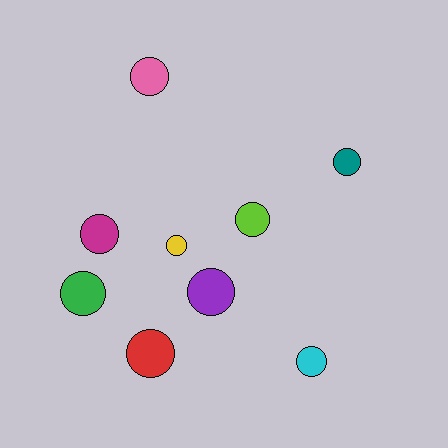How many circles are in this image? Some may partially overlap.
There are 9 circles.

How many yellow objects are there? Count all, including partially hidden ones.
There is 1 yellow object.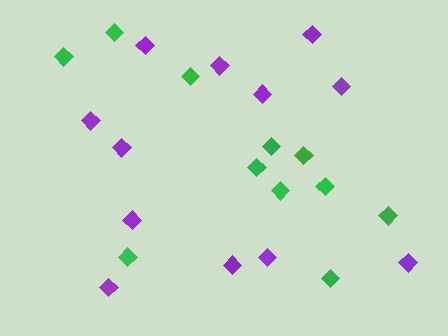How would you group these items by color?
There are 2 groups: one group of purple diamonds (12) and one group of green diamonds (11).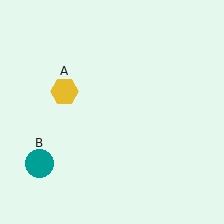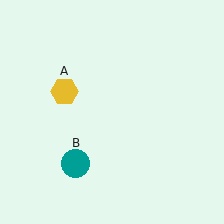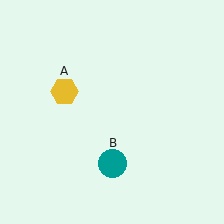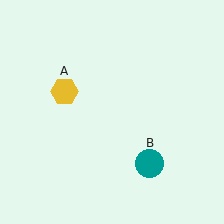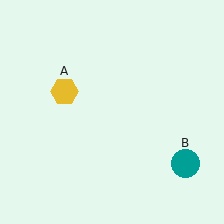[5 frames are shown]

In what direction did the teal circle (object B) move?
The teal circle (object B) moved right.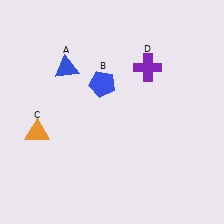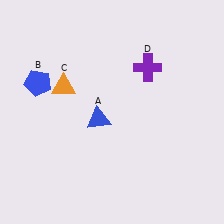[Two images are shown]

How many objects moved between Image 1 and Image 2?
3 objects moved between the two images.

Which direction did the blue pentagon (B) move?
The blue pentagon (B) moved left.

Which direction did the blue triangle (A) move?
The blue triangle (A) moved down.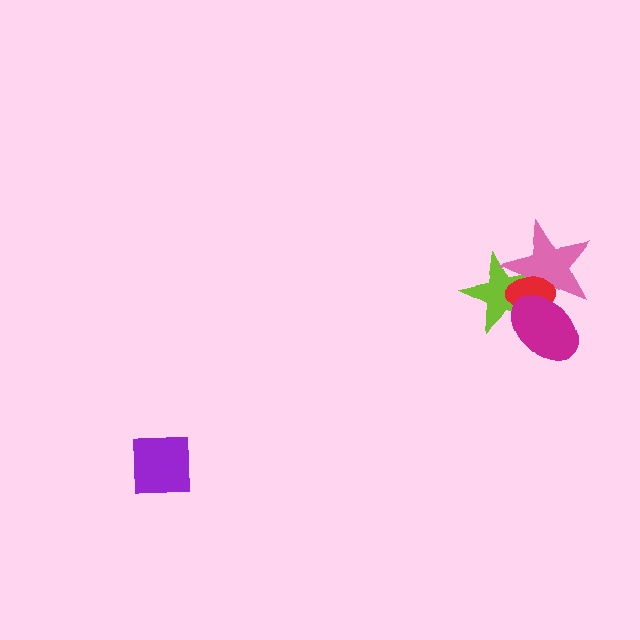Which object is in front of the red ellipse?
The magenta ellipse is in front of the red ellipse.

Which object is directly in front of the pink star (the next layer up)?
The red ellipse is directly in front of the pink star.